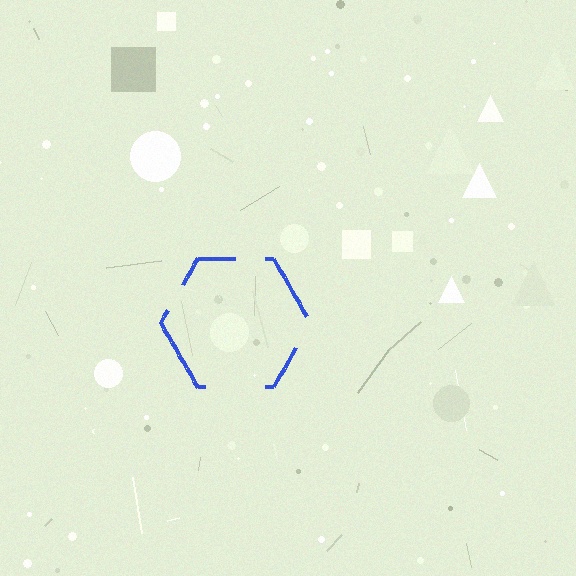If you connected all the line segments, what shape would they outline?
They would outline a hexagon.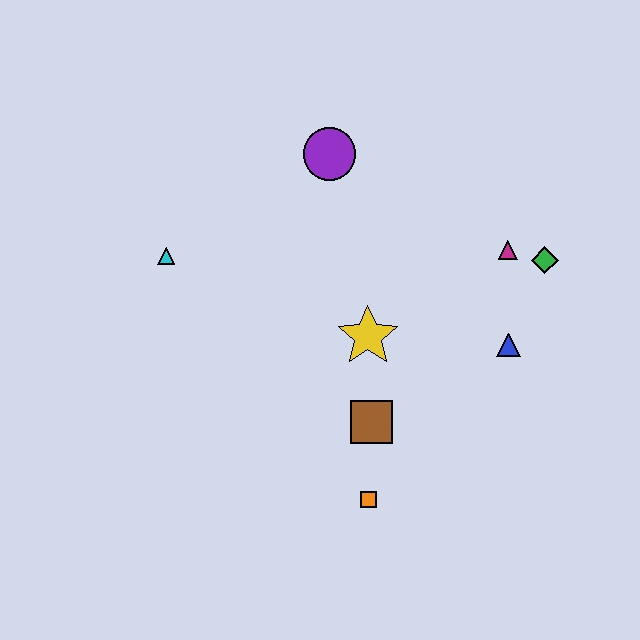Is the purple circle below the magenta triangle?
No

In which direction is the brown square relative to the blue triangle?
The brown square is to the left of the blue triangle.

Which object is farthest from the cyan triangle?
The green diamond is farthest from the cyan triangle.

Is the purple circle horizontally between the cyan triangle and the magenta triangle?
Yes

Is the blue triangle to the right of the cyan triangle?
Yes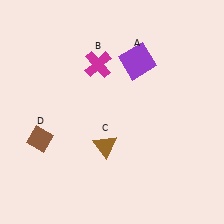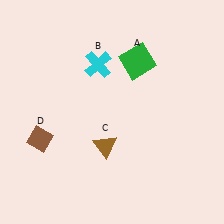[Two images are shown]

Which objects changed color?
A changed from purple to green. B changed from magenta to cyan.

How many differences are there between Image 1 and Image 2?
There are 2 differences between the two images.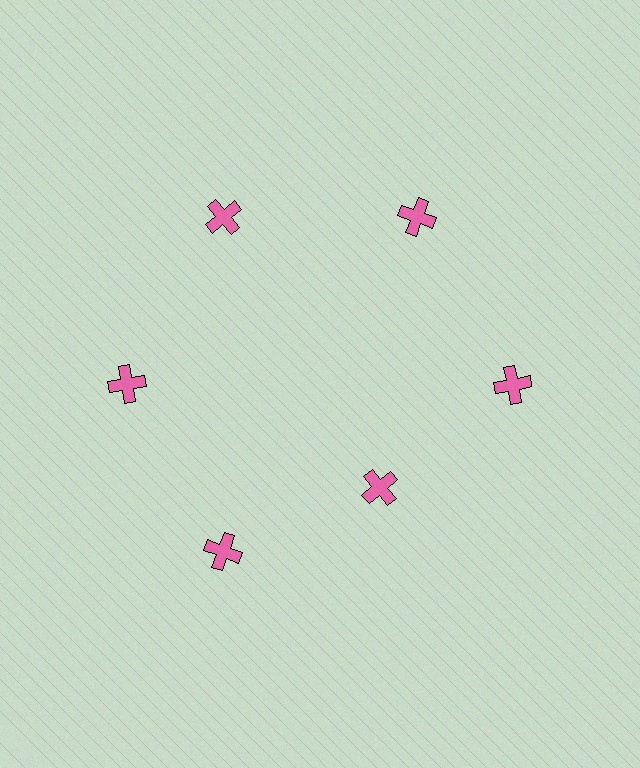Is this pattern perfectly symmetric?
No. The 6 pink crosses are arranged in a ring, but one element near the 5 o'clock position is pulled inward toward the center, breaking the 6-fold rotational symmetry.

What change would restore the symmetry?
The symmetry would be restored by moving it outward, back onto the ring so that all 6 crosses sit at equal angles and equal distance from the center.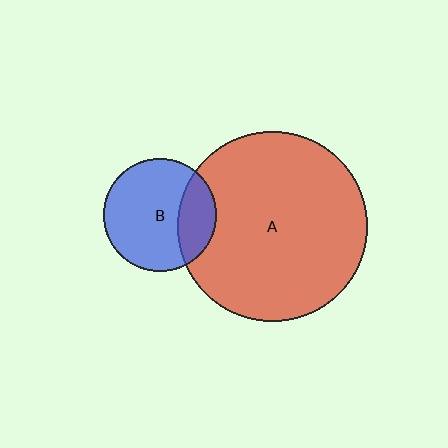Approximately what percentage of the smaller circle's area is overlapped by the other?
Approximately 25%.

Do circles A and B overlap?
Yes.